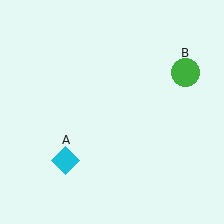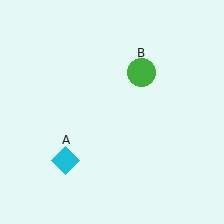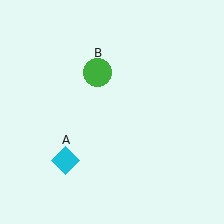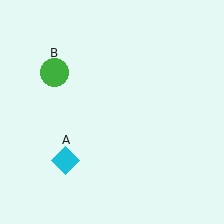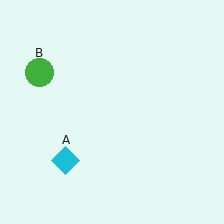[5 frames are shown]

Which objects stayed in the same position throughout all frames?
Cyan diamond (object A) remained stationary.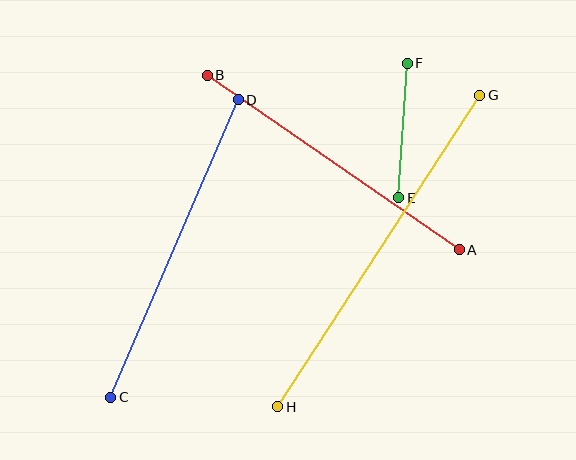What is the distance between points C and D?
The distance is approximately 323 pixels.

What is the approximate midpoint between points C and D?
The midpoint is at approximately (174, 249) pixels.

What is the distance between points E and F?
The distance is approximately 135 pixels.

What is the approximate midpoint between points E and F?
The midpoint is at approximately (403, 130) pixels.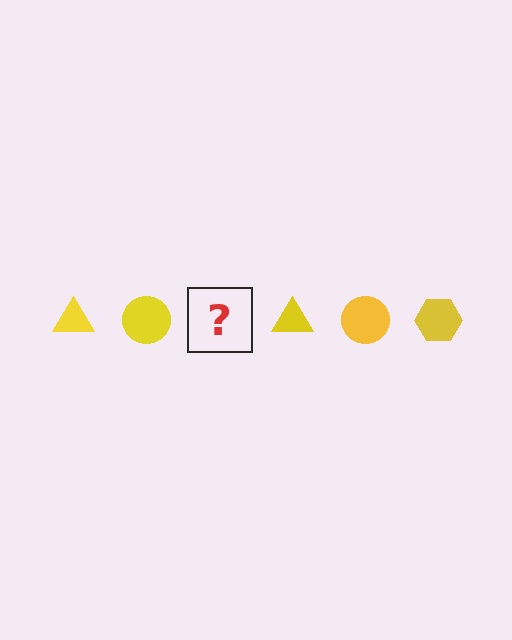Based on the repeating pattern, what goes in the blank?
The blank should be a yellow hexagon.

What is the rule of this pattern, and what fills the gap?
The rule is that the pattern cycles through triangle, circle, hexagon shapes in yellow. The gap should be filled with a yellow hexagon.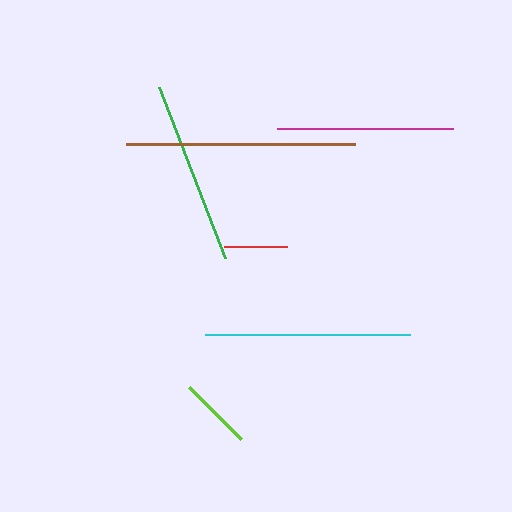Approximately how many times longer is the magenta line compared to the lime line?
The magenta line is approximately 2.4 times the length of the lime line.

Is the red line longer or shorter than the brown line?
The brown line is longer than the red line.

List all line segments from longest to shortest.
From longest to shortest: brown, cyan, green, magenta, lime, red.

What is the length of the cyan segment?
The cyan segment is approximately 204 pixels long.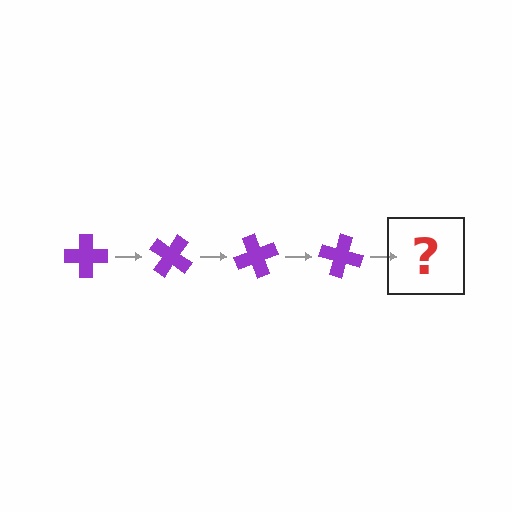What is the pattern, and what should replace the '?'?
The pattern is that the cross rotates 35 degrees each step. The '?' should be a purple cross rotated 140 degrees.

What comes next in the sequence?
The next element should be a purple cross rotated 140 degrees.